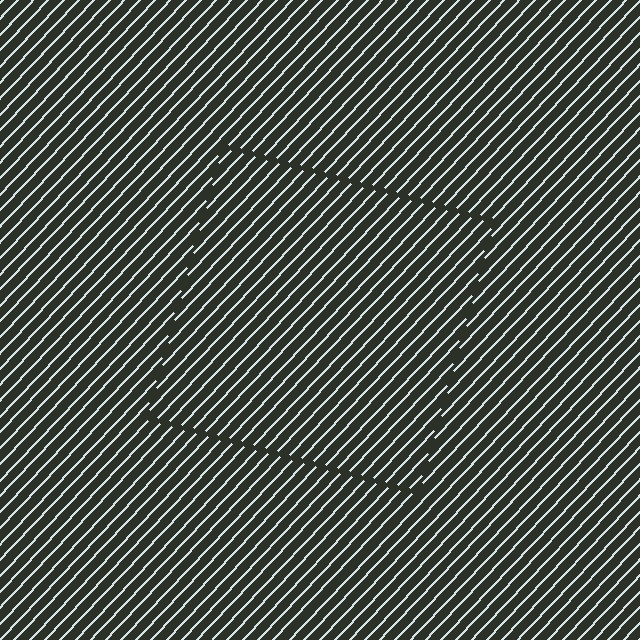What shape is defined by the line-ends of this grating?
An illusory square. The interior of the shape contains the same grating, shifted by half a period — the contour is defined by the phase discontinuity where line-ends from the inner and outer gratings abut.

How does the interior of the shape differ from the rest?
The interior of the shape contains the same grating, shifted by half a period — the contour is defined by the phase discontinuity where line-ends from the inner and outer gratings abut.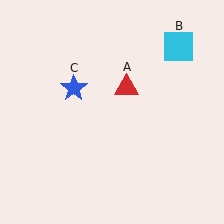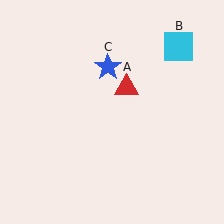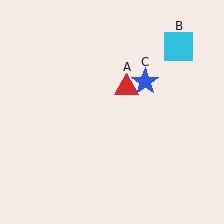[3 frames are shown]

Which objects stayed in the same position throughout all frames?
Red triangle (object A) and cyan square (object B) remained stationary.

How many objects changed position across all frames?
1 object changed position: blue star (object C).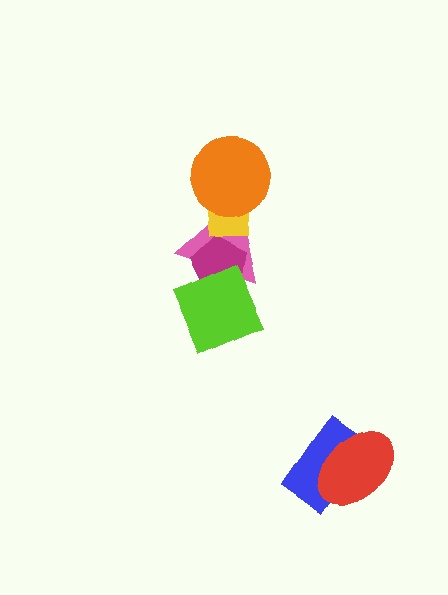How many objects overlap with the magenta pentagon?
3 objects overlap with the magenta pentagon.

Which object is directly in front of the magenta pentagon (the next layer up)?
The yellow square is directly in front of the magenta pentagon.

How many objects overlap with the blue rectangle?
1 object overlaps with the blue rectangle.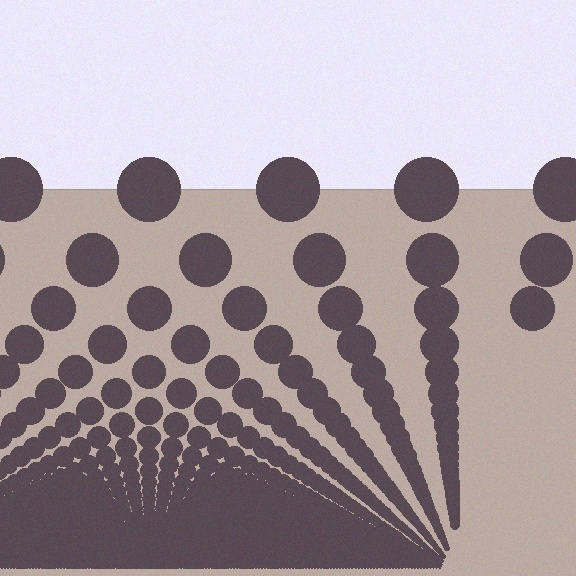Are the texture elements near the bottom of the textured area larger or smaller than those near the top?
Smaller. The gradient is inverted — elements near the bottom are smaller and denser.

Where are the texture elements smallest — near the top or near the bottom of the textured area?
Near the bottom.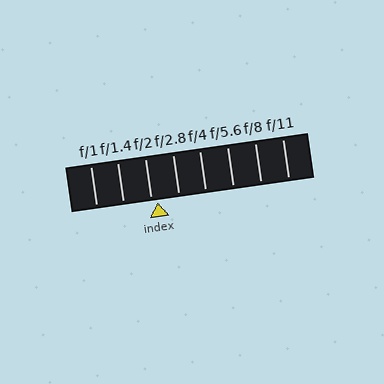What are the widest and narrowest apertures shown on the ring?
The widest aperture shown is f/1 and the narrowest is f/11.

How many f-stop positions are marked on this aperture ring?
There are 8 f-stop positions marked.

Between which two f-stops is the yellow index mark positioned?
The index mark is between f/2 and f/2.8.